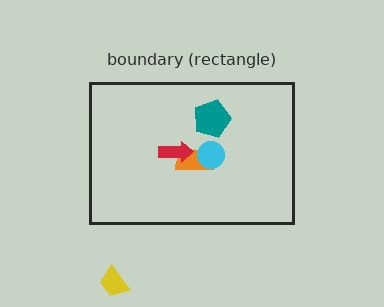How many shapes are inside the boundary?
4 inside, 1 outside.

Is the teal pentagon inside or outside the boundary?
Inside.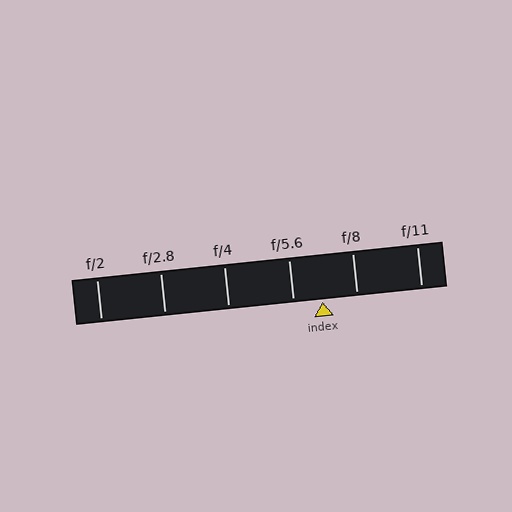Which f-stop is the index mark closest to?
The index mark is closest to f/5.6.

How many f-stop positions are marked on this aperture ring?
There are 6 f-stop positions marked.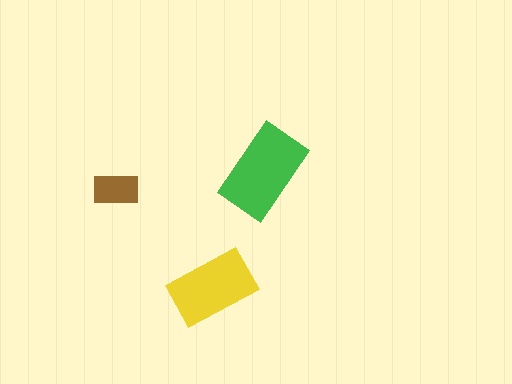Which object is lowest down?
The yellow rectangle is bottommost.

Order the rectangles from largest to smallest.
the green one, the yellow one, the brown one.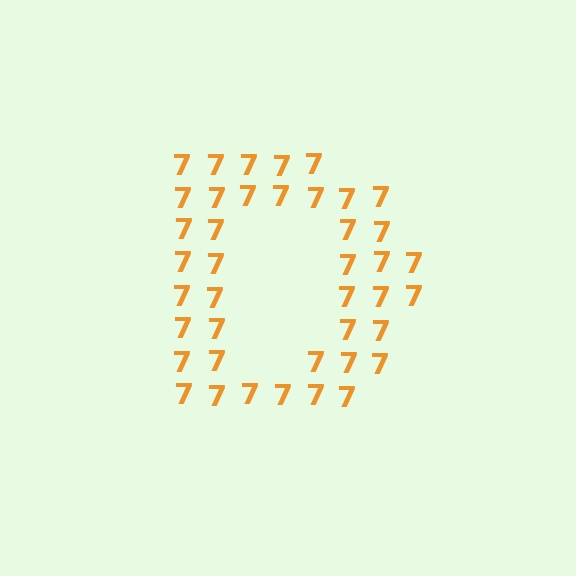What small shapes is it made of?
It is made of small digit 7's.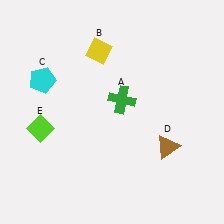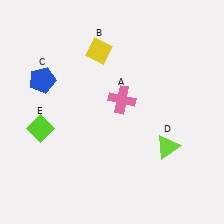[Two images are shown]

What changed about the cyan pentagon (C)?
In Image 1, C is cyan. In Image 2, it changed to blue.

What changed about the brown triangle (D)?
In Image 1, D is brown. In Image 2, it changed to lime.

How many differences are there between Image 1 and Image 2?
There are 3 differences between the two images.